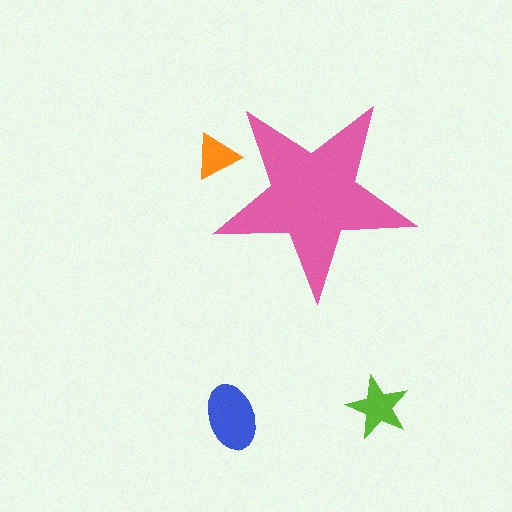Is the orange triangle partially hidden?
Yes, the orange triangle is partially hidden behind the pink star.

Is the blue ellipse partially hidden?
No, the blue ellipse is fully visible.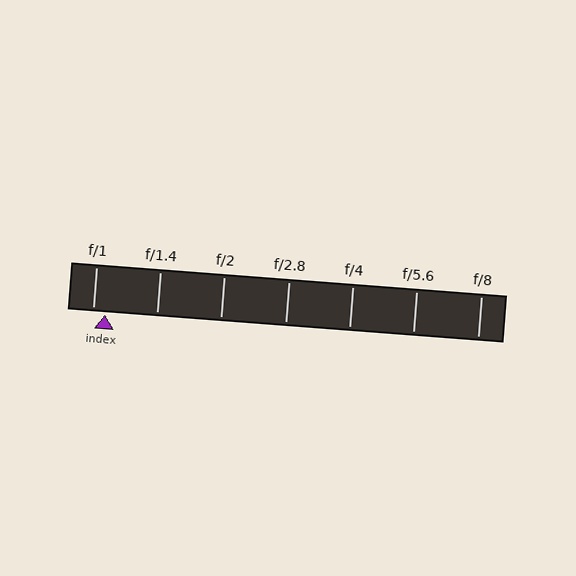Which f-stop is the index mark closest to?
The index mark is closest to f/1.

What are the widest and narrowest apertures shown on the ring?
The widest aperture shown is f/1 and the narrowest is f/8.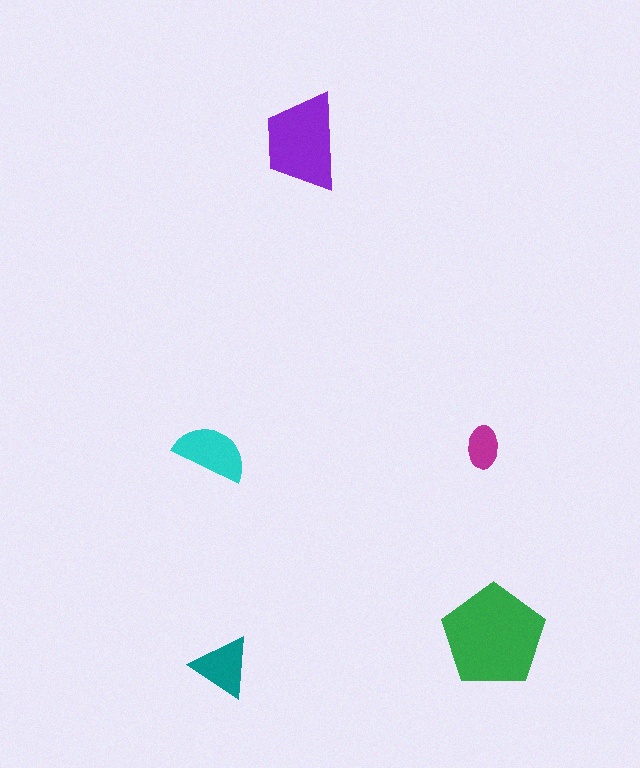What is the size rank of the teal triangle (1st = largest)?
4th.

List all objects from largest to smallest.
The green pentagon, the purple trapezoid, the cyan semicircle, the teal triangle, the magenta ellipse.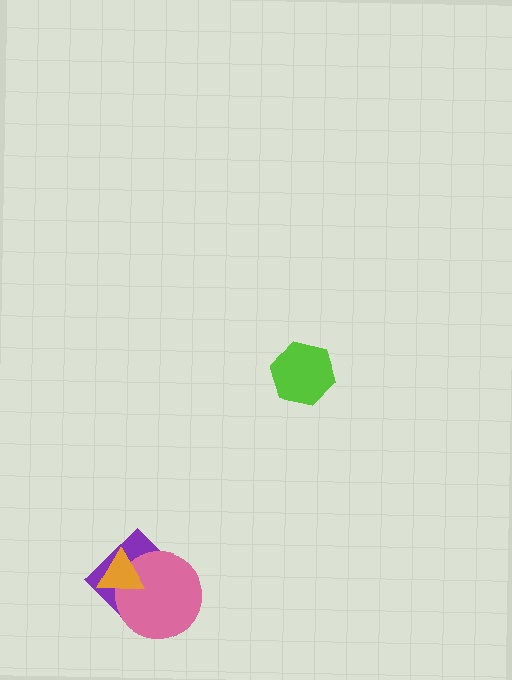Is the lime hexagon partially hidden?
No, no other shape covers it.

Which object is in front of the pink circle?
The orange triangle is in front of the pink circle.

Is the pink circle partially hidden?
Yes, it is partially covered by another shape.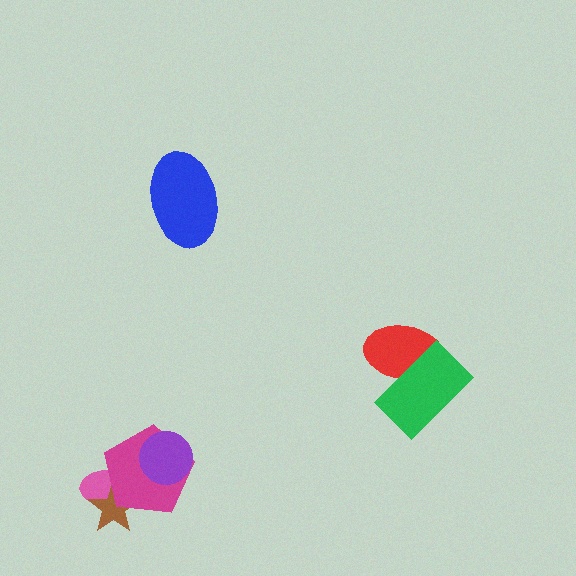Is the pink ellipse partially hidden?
Yes, it is partially covered by another shape.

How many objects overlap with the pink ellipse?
2 objects overlap with the pink ellipse.